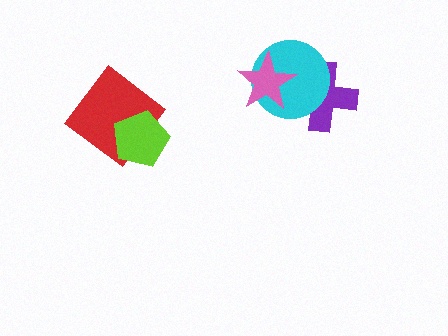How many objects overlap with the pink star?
2 objects overlap with the pink star.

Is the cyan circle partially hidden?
Yes, it is partially covered by another shape.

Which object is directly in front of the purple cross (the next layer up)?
The cyan circle is directly in front of the purple cross.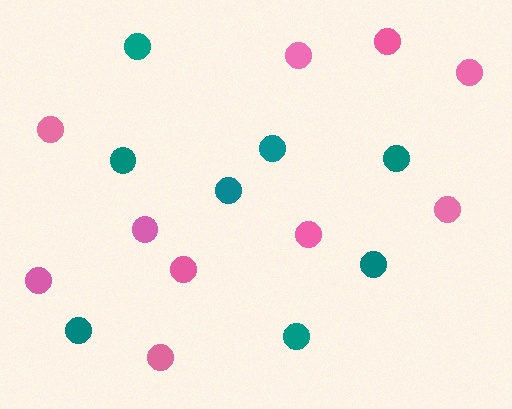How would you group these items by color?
There are 2 groups: one group of pink circles (10) and one group of teal circles (8).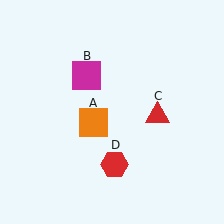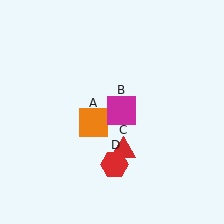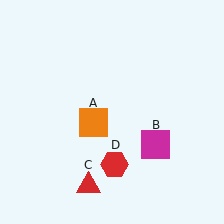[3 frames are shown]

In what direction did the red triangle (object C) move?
The red triangle (object C) moved down and to the left.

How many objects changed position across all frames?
2 objects changed position: magenta square (object B), red triangle (object C).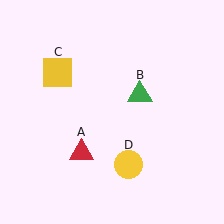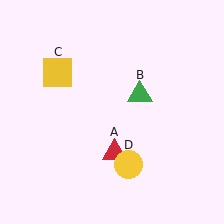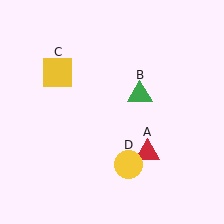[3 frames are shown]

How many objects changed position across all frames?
1 object changed position: red triangle (object A).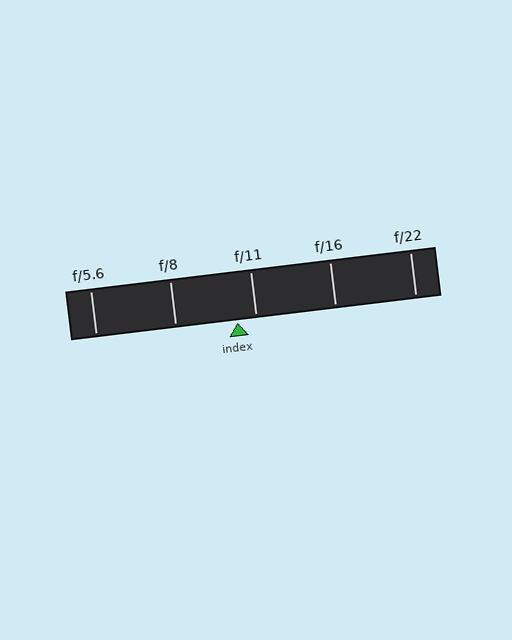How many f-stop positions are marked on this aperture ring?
There are 5 f-stop positions marked.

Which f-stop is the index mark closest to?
The index mark is closest to f/11.